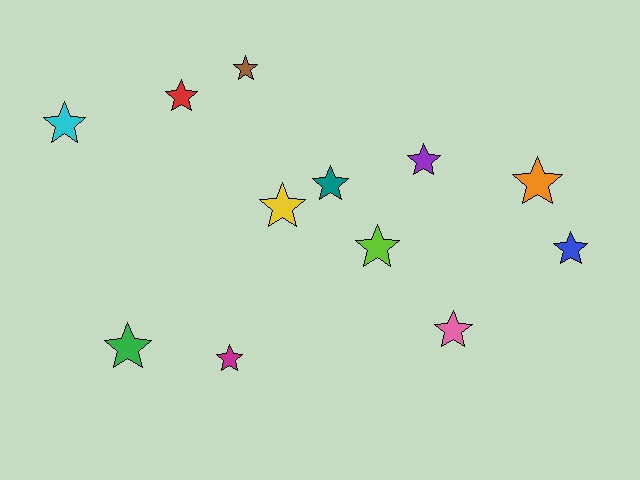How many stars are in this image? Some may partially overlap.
There are 12 stars.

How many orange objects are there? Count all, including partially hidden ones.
There is 1 orange object.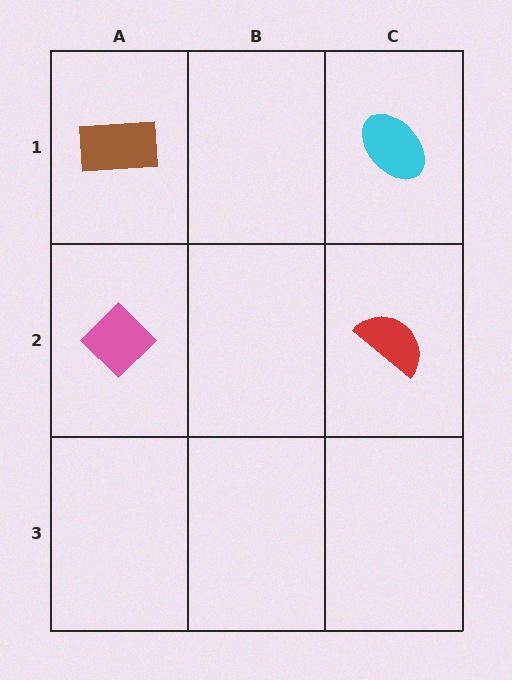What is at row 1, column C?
A cyan ellipse.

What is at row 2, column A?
A pink diamond.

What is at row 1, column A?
A brown rectangle.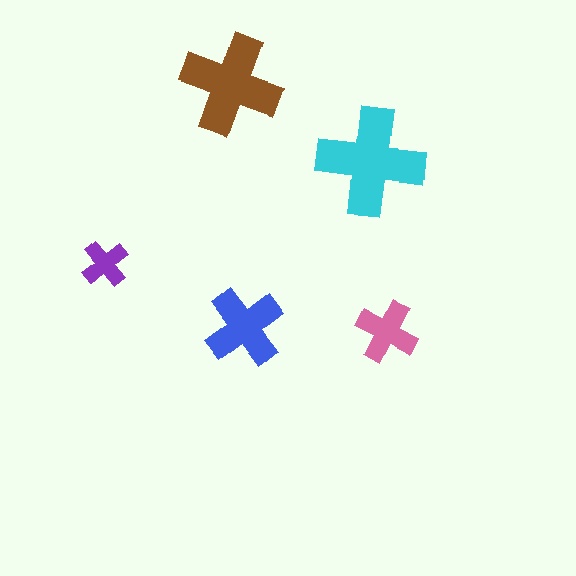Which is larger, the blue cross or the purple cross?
The blue one.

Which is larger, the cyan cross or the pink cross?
The cyan one.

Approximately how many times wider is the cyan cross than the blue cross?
About 1.5 times wider.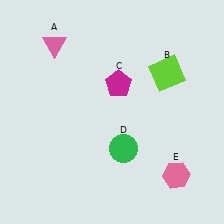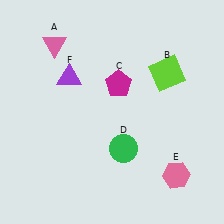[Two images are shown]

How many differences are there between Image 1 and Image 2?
There is 1 difference between the two images.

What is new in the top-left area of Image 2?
A purple triangle (F) was added in the top-left area of Image 2.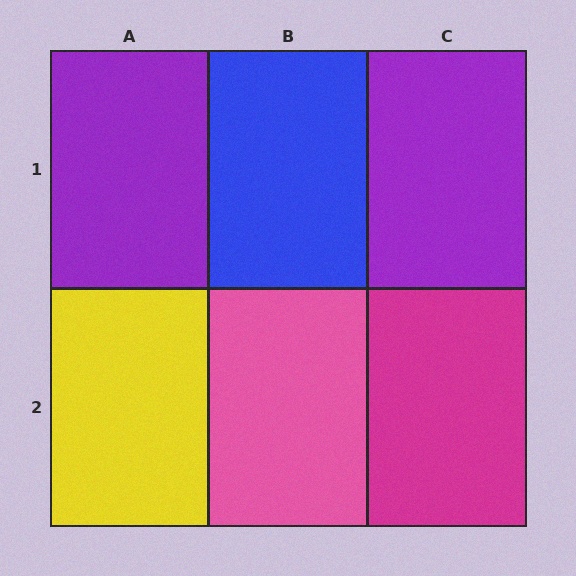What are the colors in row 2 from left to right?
Yellow, pink, magenta.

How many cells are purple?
2 cells are purple.